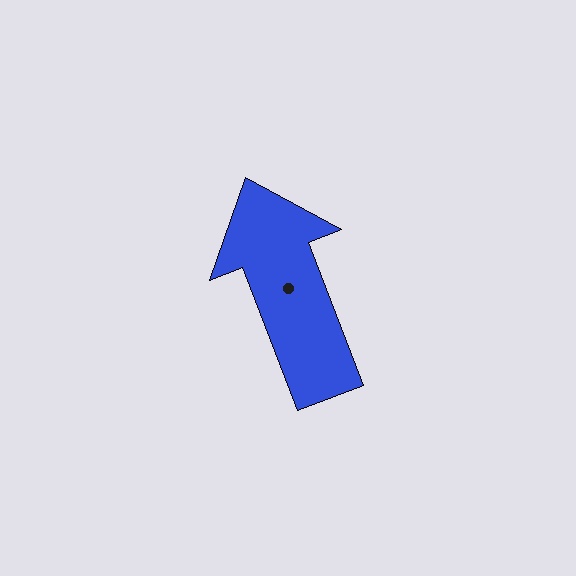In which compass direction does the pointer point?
North.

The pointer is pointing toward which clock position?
Roughly 11 o'clock.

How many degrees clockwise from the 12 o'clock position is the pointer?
Approximately 339 degrees.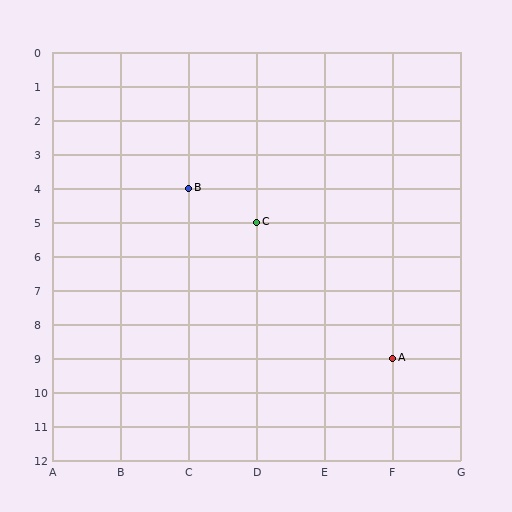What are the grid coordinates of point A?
Point A is at grid coordinates (F, 9).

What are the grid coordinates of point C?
Point C is at grid coordinates (D, 5).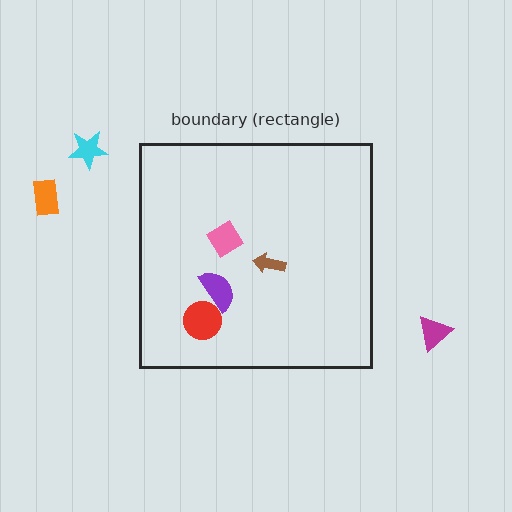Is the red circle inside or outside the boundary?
Inside.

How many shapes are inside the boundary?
4 inside, 3 outside.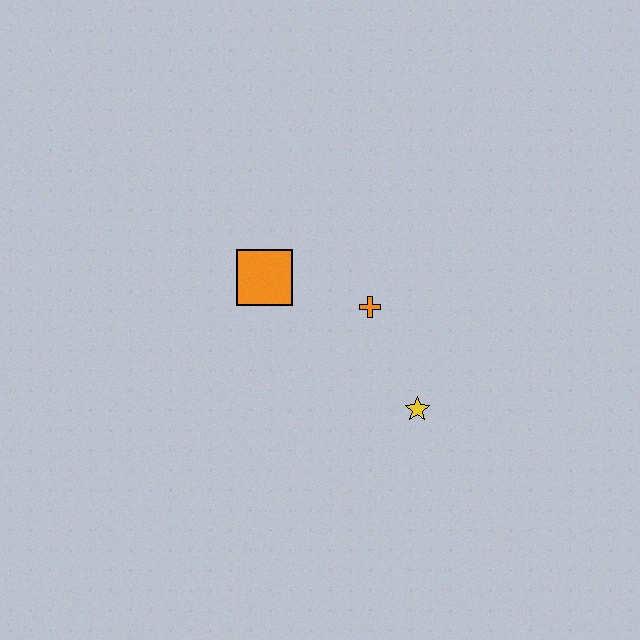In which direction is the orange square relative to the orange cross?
The orange square is to the left of the orange cross.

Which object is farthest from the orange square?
The yellow star is farthest from the orange square.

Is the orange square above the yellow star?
Yes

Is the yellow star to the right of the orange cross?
Yes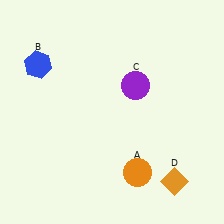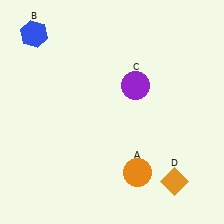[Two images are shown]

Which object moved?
The blue hexagon (B) moved up.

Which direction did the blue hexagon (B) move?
The blue hexagon (B) moved up.